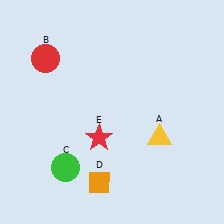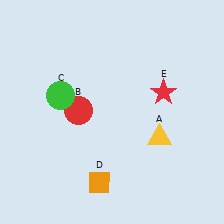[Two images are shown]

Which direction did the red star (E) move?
The red star (E) moved right.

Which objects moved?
The objects that moved are: the red circle (B), the green circle (C), the red star (E).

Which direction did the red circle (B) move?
The red circle (B) moved down.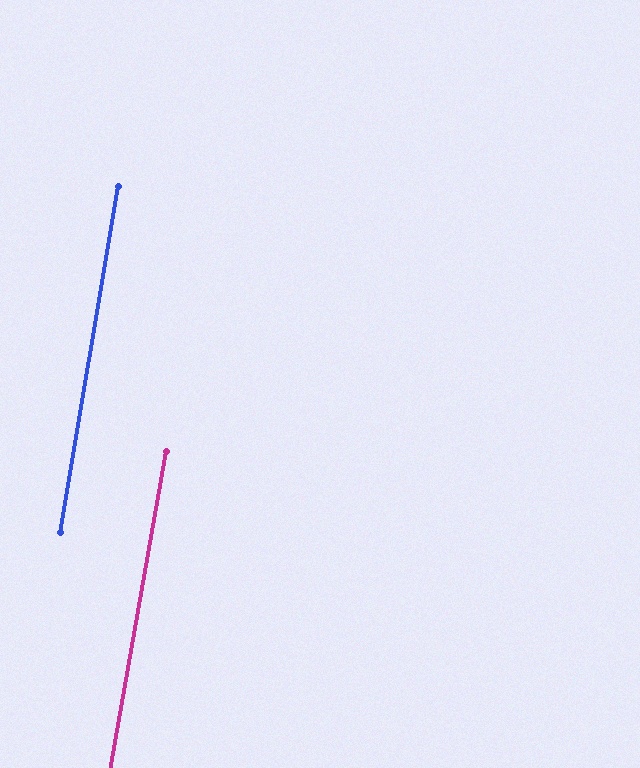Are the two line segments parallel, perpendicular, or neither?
Parallel — their directions differ by only 0.5°.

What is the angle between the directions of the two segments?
Approximately 0 degrees.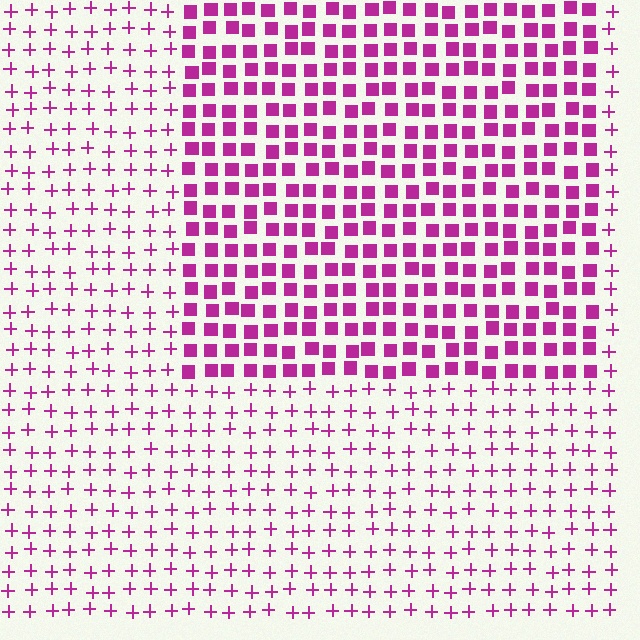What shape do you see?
I see a rectangle.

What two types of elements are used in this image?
The image uses squares inside the rectangle region and plus signs outside it.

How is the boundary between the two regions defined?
The boundary is defined by a change in element shape: squares inside vs. plus signs outside. All elements share the same color and spacing.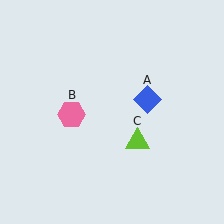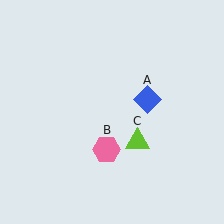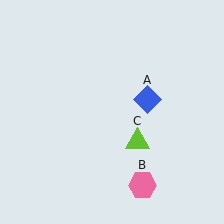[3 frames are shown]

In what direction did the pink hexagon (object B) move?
The pink hexagon (object B) moved down and to the right.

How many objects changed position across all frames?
1 object changed position: pink hexagon (object B).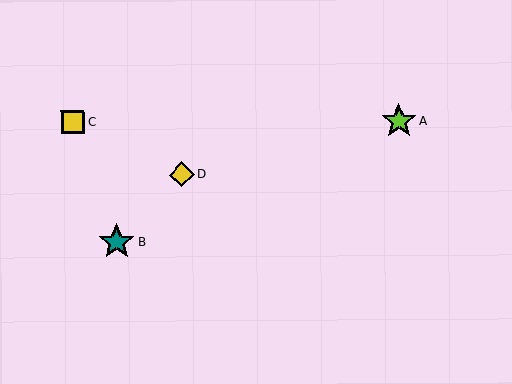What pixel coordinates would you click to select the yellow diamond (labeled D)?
Click at (182, 174) to select the yellow diamond D.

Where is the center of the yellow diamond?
The center of the yellow diamond is at (182, 174).